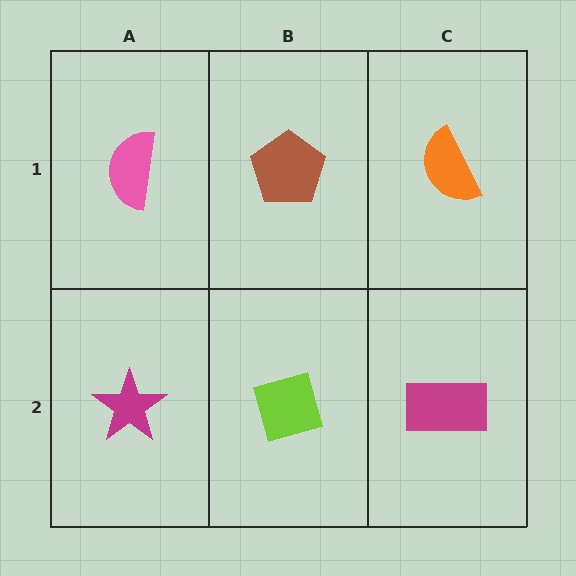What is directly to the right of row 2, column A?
A lime diamond.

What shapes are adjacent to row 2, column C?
An orange semicircle (row 1, column C), a lime diamond (row 2, column B).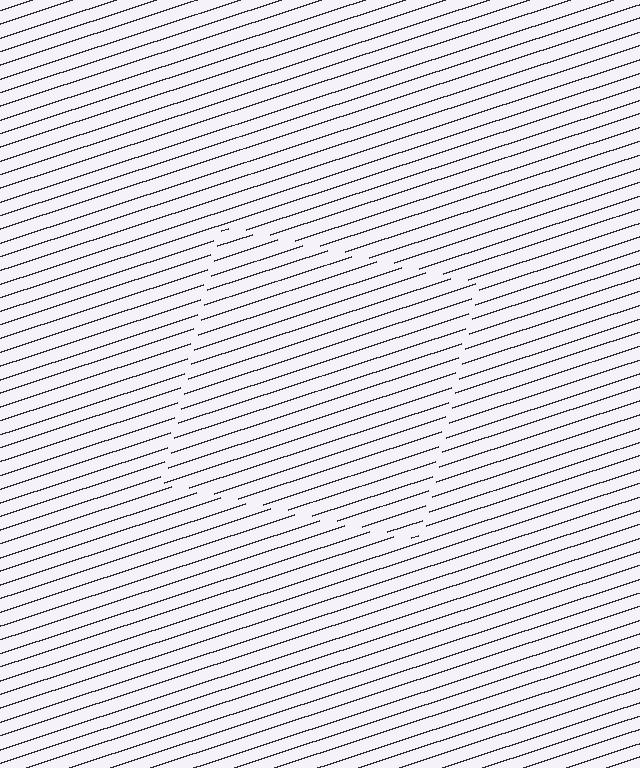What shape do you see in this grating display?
An illusory square. The interior of the shape contains the same grating, shifted by half a period — the contour is defined by the phase discontinuity where line-ends from the inner and outer gratings abut.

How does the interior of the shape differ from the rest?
The interior of the shape contains the same grating, shifted by half a period — the contour is defined by the phase discontinuity where line-ends from the inner and outer gratings abut.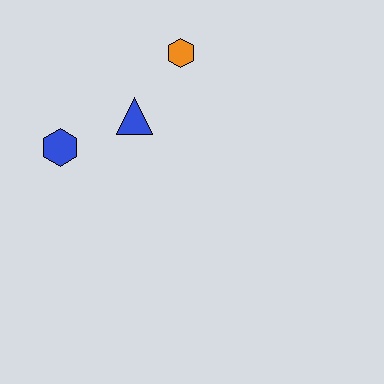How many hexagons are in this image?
There are 2 hexagons.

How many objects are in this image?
There are 3 objects.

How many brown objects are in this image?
There are no brown objects.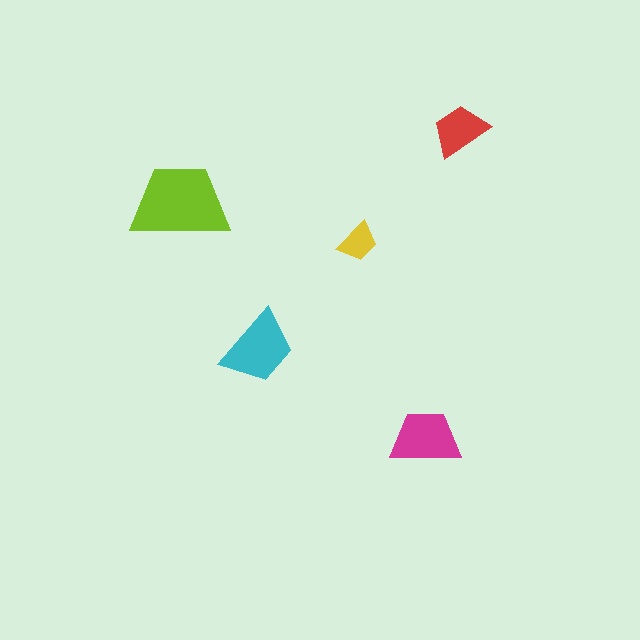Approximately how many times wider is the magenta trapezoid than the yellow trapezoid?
About 1.5 times wider.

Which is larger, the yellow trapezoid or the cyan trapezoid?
The cyan one.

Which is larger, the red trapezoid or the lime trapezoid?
The lime one.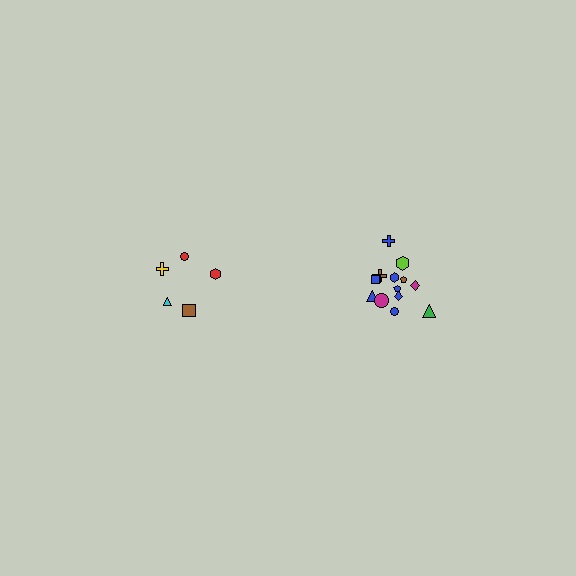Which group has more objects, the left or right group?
The right group.